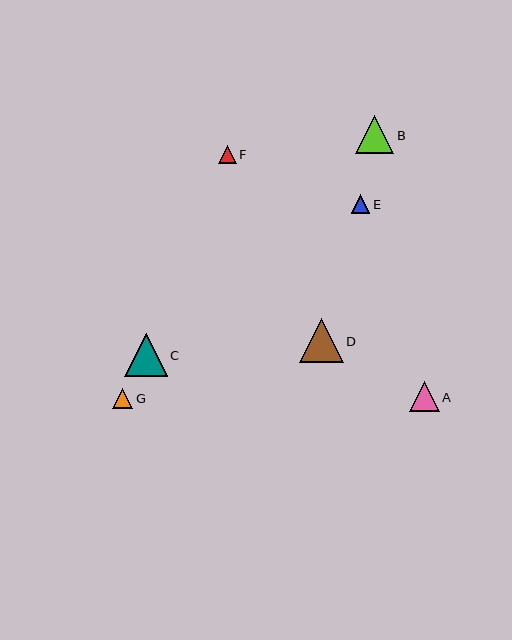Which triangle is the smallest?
Triangle F is the smallest with a size of approximately 18 pixels.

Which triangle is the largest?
Triangle D is the largest with a size of approximately 44 pixels.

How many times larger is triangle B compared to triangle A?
Triangle B is approximately 1.3 times the size of triangle A.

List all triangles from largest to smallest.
From largest to smallest: D, C, B, A, G, E, F.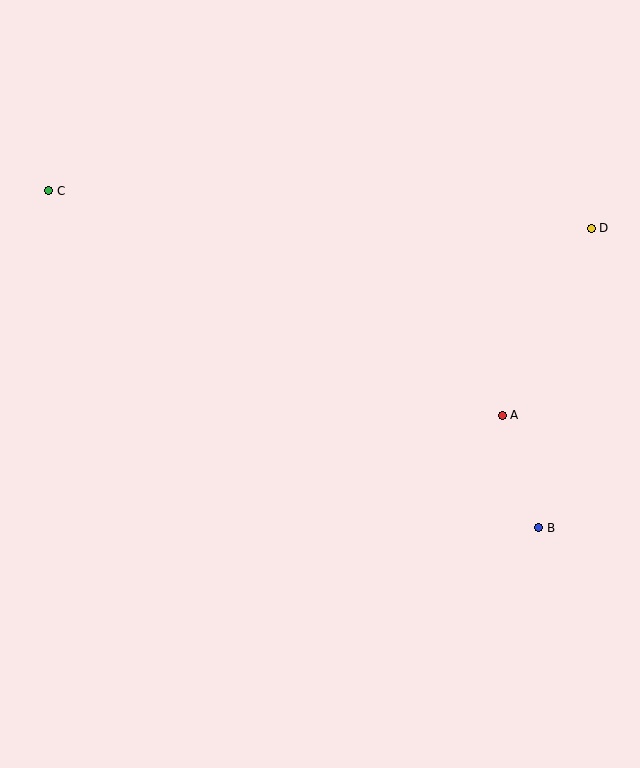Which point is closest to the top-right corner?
Point D is closest to the top-right corner.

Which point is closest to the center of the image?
Point A at (502, 416) is closest to the center.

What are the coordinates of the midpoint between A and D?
The midpoint between A and D is at (547, 322).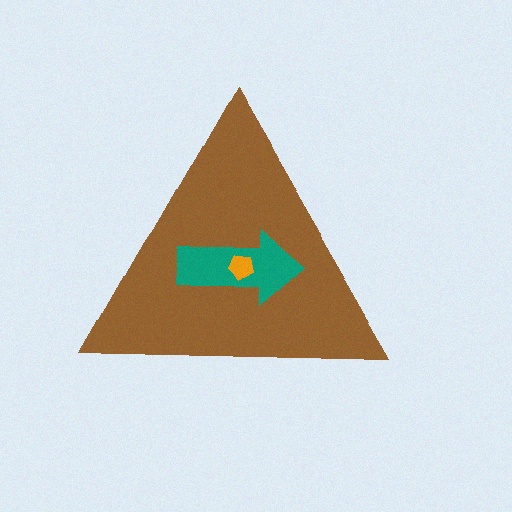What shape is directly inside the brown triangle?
The teal arrow.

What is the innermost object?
The orange pentagon.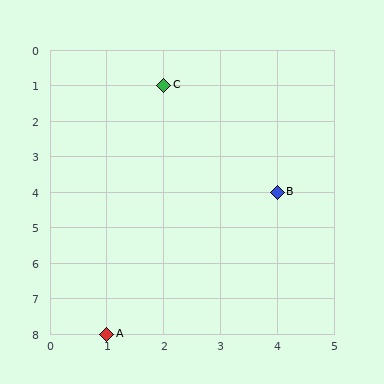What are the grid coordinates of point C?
Point C is at grid coordinates (2, 1).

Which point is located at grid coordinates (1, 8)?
Point A is at (1, 8).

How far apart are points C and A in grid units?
Points C and A are 1 column and 7 rows apart (about 7.1 grid units diagonally).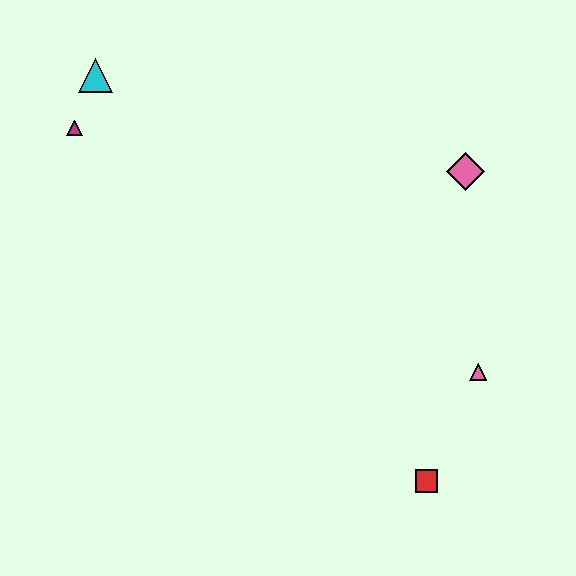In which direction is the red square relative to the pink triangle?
The red square is below the pink triangle.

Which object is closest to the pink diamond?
The pink triangle is closest to the pink diamond.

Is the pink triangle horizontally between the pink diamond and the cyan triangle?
No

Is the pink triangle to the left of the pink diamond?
No